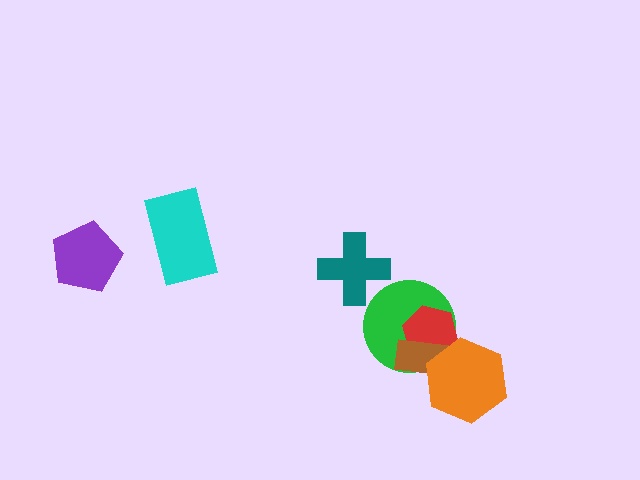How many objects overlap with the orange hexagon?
3 objects overlap with the orange hexagon.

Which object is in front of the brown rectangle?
The orange hexagon is in front of the brown rectangle.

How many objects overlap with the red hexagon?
3 objects overlap with the red hexagon.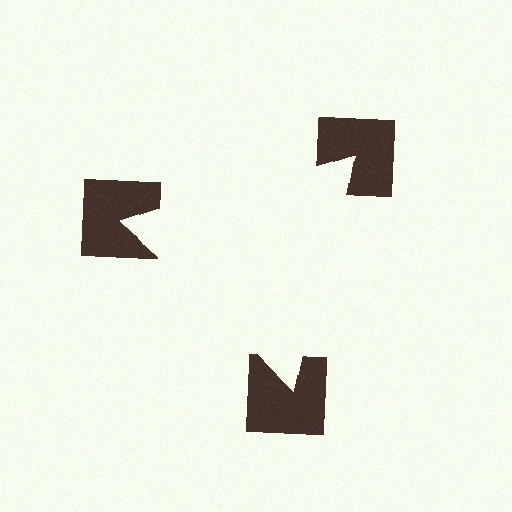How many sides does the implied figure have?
3 sides.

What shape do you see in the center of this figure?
An illusory triangle — its edges are inferred from the aligned wedge cuts in the notched squares, not physically drawn.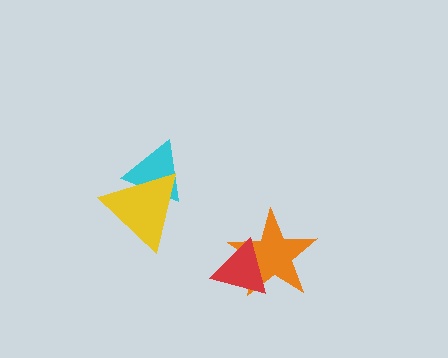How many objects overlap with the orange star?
1 object overlaps with the orange star.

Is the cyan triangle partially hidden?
Yes, it is partially covered by another shape.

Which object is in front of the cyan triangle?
The yellow triangle is in front of the cyan triangle.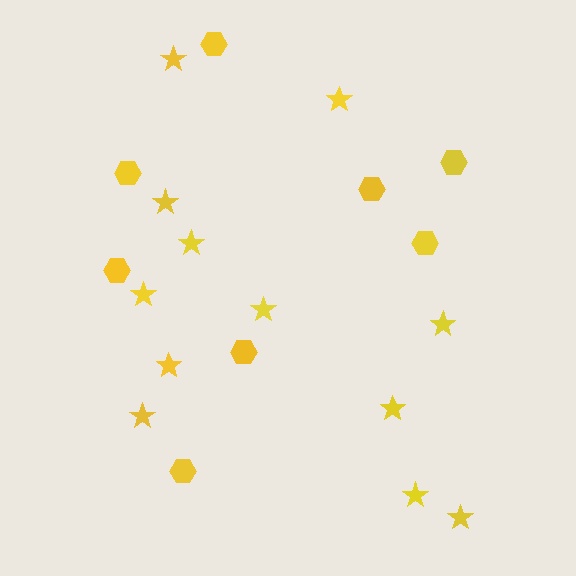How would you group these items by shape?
There are 2 groups: one group of hexagons (8) and one group of stars (12).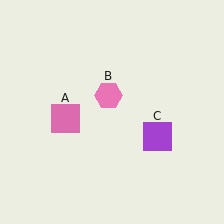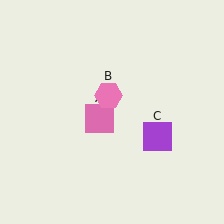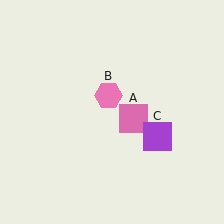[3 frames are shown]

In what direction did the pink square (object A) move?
The pink square (object A) moved right.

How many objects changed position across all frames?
1 object changed position: pink square (object A).